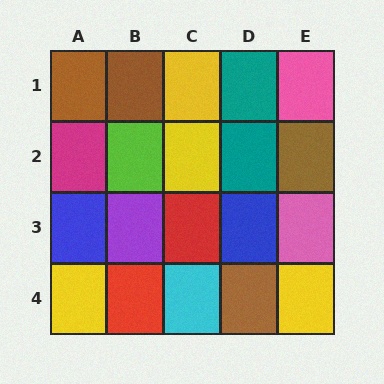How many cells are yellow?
4 cells are yellow.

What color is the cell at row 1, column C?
Yellow.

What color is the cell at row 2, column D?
Teal.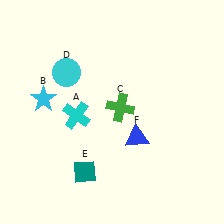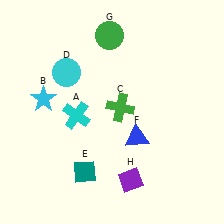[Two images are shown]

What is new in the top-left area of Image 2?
A green circle (G) was added in the top-left area of Image 2.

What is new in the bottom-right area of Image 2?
A purple diamond (H) was added in the bottom-right area of Image 2.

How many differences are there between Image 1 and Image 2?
There are 2 differences between the two images.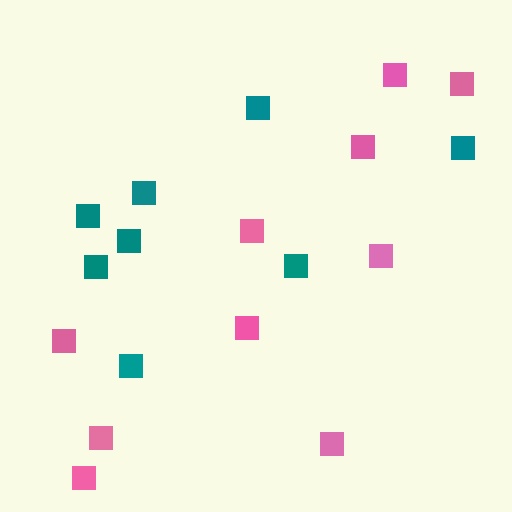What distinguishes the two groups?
There are 2 groups: one group of pink squares (10) and one group of teal squares (8).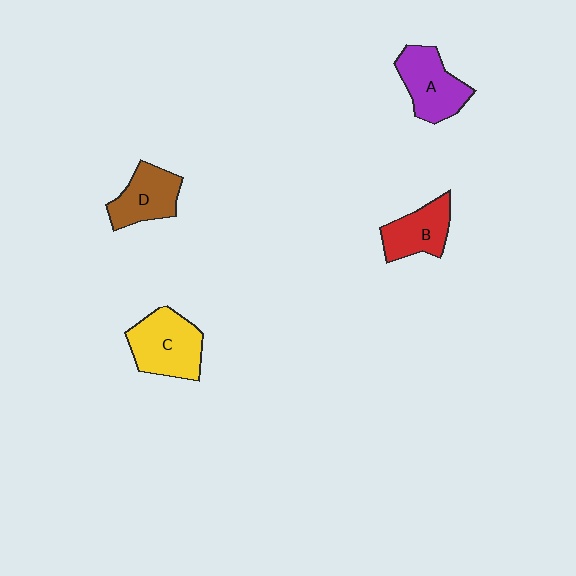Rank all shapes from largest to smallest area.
From largest to smallest: C (yellow), A (purple), D (brown), B (red).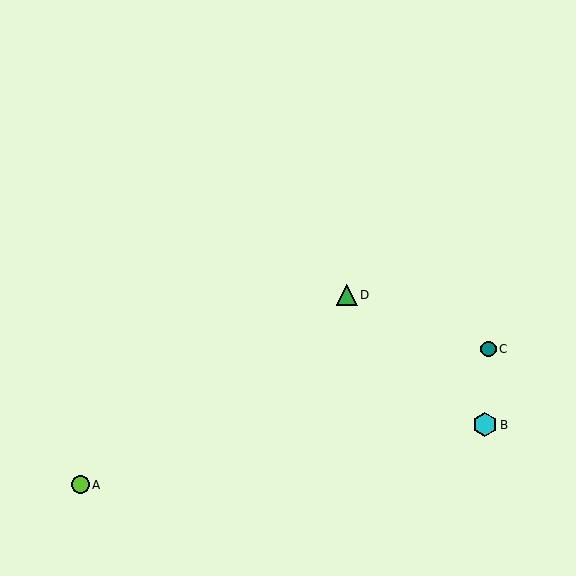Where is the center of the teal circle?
The center of the teal circle is at (488, 349).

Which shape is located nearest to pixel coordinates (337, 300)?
The green triangle (labeled D) at (347, 295) is nearest to that location.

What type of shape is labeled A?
Shape A is a lime circle.